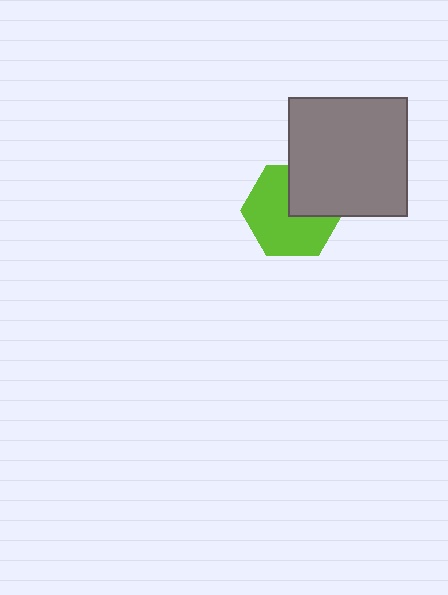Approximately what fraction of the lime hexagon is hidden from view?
Roughly 34% of the lime hexagon is hidden behind the gray square.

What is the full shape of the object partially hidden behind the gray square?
The partially hidden object is a lime hexagon.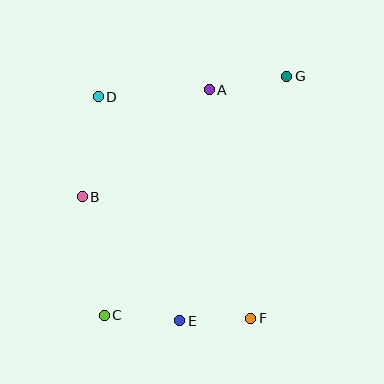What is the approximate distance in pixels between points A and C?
The distance between A and C is approximately 249 pixels.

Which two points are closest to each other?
Points E and F are closest to each other.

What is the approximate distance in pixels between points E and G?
The distance between E and G is approximately 266 pixels.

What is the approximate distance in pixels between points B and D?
The distance between B and D is approximately 101 pixels.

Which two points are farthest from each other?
Points C and G are farthest from each other.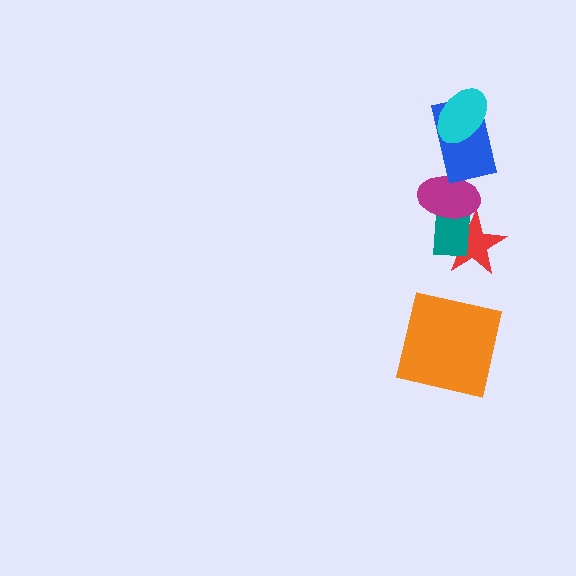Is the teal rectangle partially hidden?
Yes, it is partially covered by another shape.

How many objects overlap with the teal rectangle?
2 objects overlap with the teal rectangle.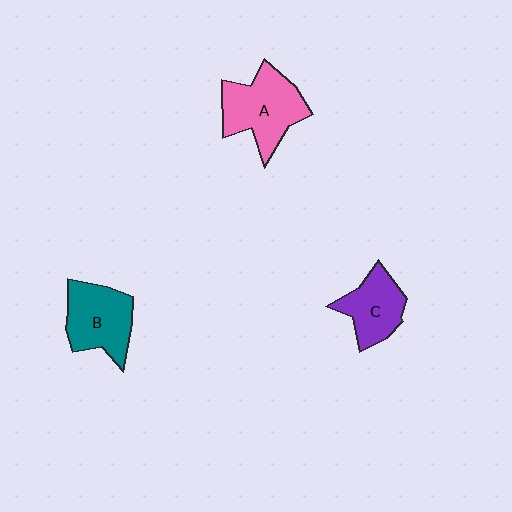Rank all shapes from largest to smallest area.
From largest to smallest: A (pink), B (teal), C (purple).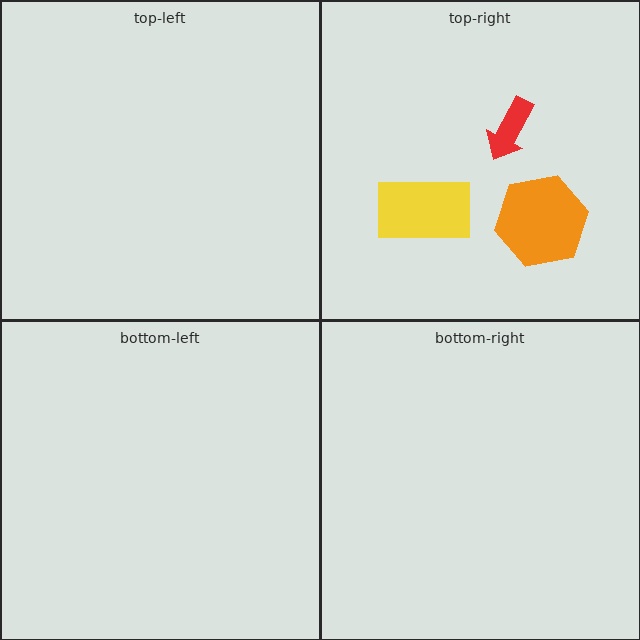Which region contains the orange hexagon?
The top-right region.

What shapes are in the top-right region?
The orange hexagon, the yellow rectangle, the red arrow.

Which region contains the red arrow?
The top-right region.